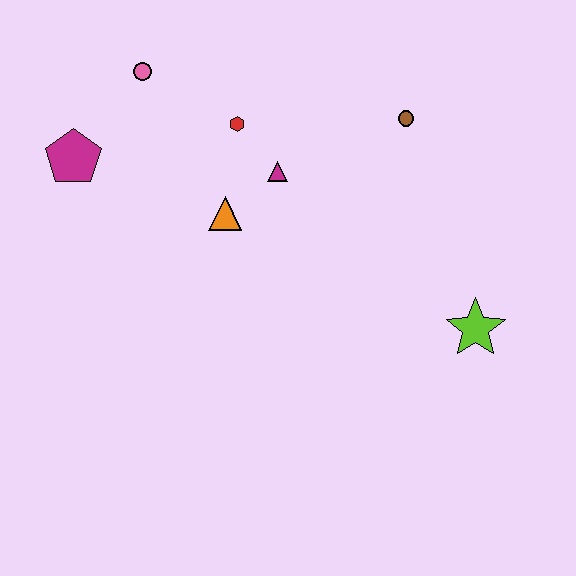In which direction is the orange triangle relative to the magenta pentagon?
The orange triangle is to the right of the magenta pentagon.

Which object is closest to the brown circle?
The magenta triangle is closest to the brown circle.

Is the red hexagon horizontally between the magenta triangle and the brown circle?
No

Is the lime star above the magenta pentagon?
No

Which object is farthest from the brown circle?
The magenta pentagon is farthest from the brown circle.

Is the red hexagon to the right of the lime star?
No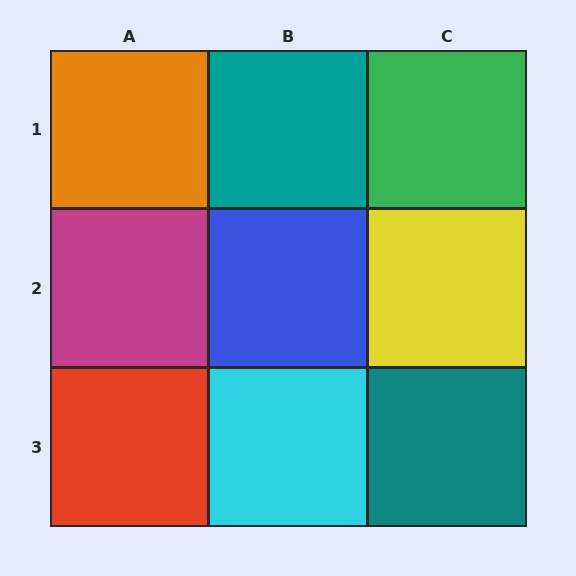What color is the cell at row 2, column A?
Magenta.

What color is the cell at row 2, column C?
Yellow.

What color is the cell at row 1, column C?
Green.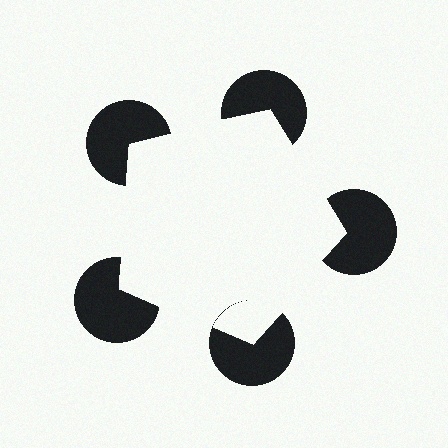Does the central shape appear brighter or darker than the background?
It typically appears slightly brighter than the background, even though no actual brightness change is drawn.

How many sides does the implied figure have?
5 sides.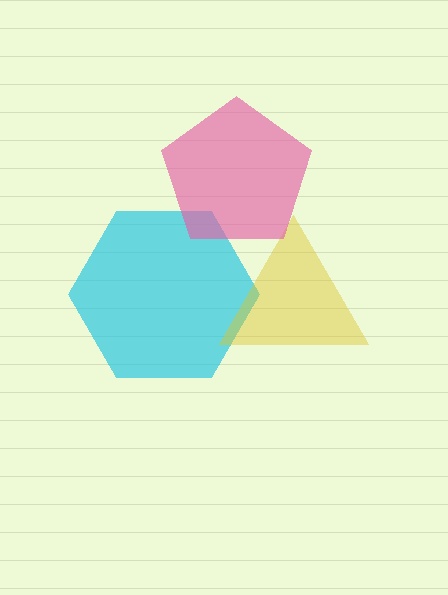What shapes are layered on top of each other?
The layered shapes are: a cyan hexagon, a yellow triangle, a pink pentagon.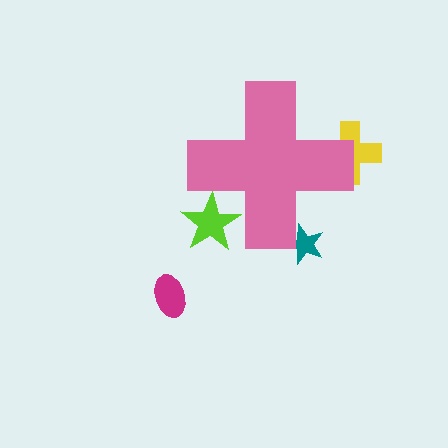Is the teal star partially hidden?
Yes, the teal star is partially hidden behind the pink cross.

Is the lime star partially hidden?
Yes, the lime star is partially hidden behind the pink cross.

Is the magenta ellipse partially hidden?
No, the magenta ellipse is fully visible.